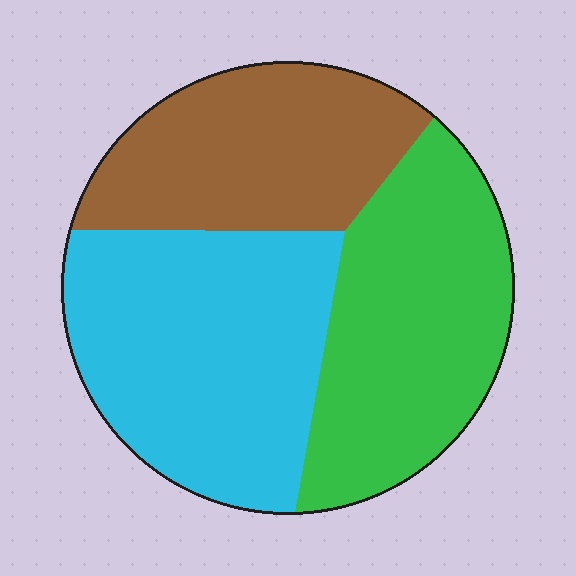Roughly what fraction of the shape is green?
Green takes up about one third (1/3) of the shape.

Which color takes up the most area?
Cyan, at roughly 40%.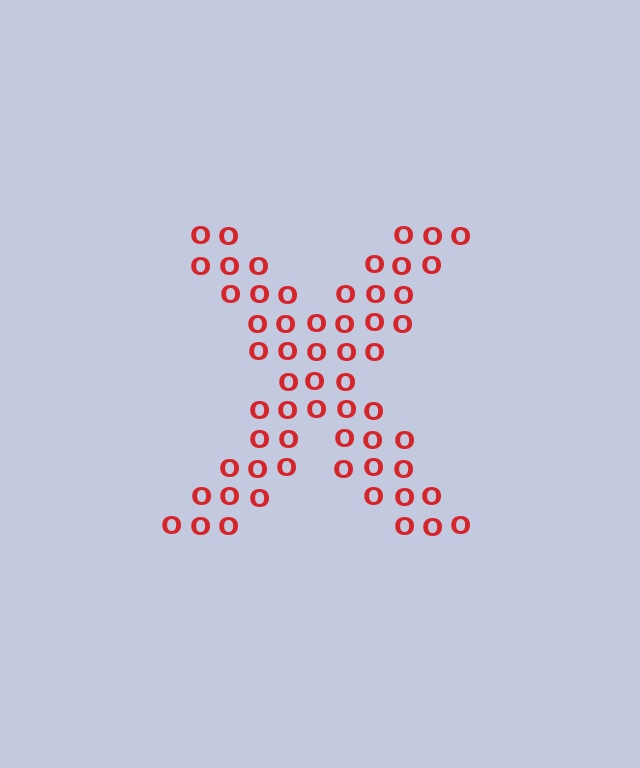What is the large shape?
The large shape is the letter X.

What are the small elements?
The small elements are letter O's.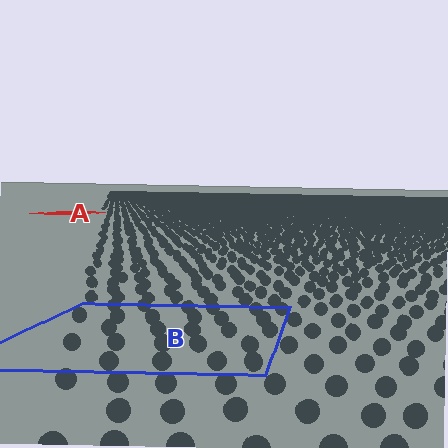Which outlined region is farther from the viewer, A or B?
Region A is farther from the viewer — the texture elements inside it appear smaller and more densely packed.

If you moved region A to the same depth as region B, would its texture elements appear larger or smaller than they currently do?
They would appear larger. At a closer depth, the same texture elements are projected at a bigger on-screen size.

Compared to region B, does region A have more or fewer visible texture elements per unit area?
Region A has more texture elements per unit area — they are packed more densely because it is farther away.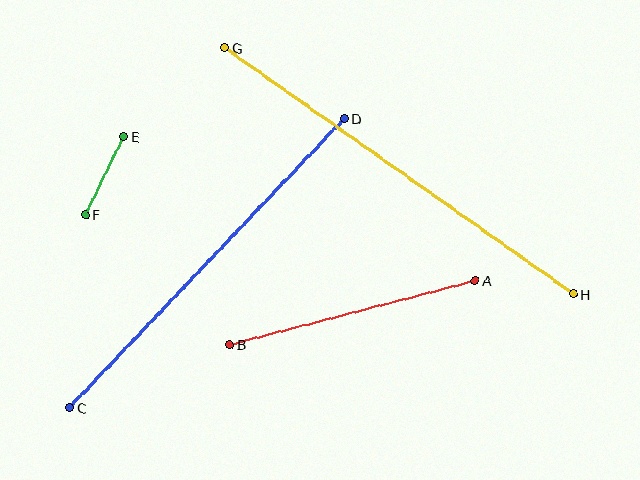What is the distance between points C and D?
The distance is approximately 399 pixels.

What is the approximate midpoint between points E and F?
The midpoint is at approximately (104, 176) pixels.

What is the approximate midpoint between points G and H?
The midpoint is at approximately (399, 171) pixels.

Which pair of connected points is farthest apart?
Points G and H are farthest apart.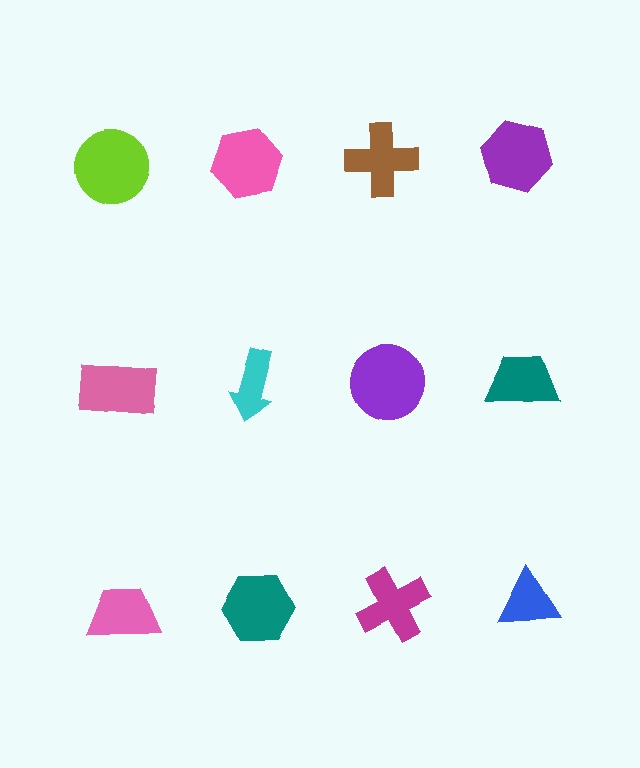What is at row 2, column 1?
A pink rectangle.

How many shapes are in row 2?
4 shapes.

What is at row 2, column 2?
A cyan arrow.